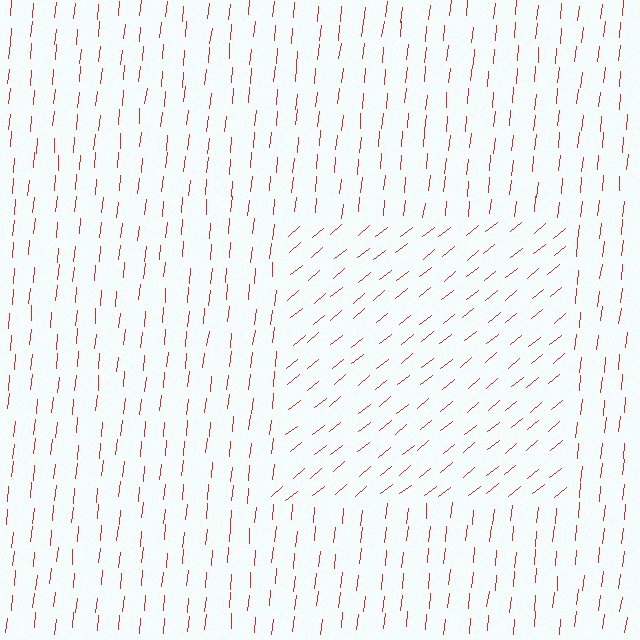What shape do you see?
I see a rectangle.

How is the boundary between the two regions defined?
The boundary is defined purely by a change in line orientation (approximately 45 degrees difference). All lines are the same color and thickness.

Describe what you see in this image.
The image is filled with small red line segments. A rectangle region in the image has lines oriented differently from the surrounding lines, creating a visible texture boundary.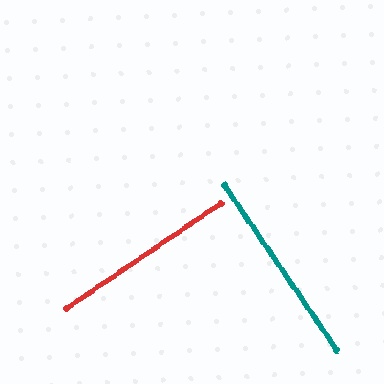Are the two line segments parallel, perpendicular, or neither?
Perpendicular — they meet at approximately 90°.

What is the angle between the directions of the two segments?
Approximately 90 degrees.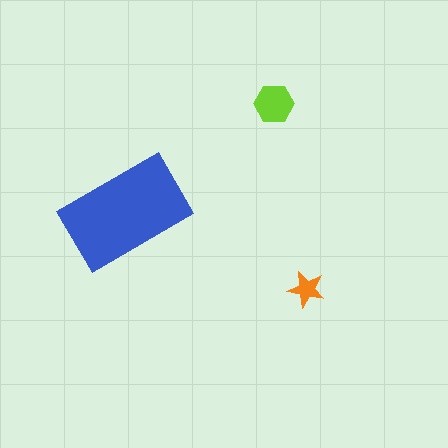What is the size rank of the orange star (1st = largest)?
3rd.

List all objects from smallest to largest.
The orange star, the lime hexagon, the blue rectangle.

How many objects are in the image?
There are 3 objects in the image.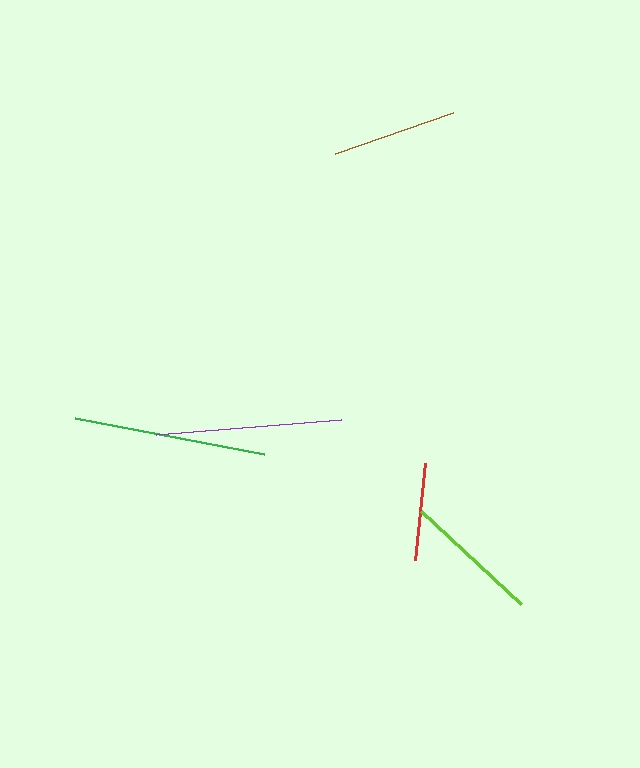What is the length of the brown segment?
The brown segment is approximately 125 pixels long.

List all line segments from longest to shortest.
From longest to shortest: green, purple, lime, brown, red.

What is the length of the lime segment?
The lime segment is approximately 137 pixels long.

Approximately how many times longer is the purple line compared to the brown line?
The purple line is approximately 1.5 times the length of the brown line.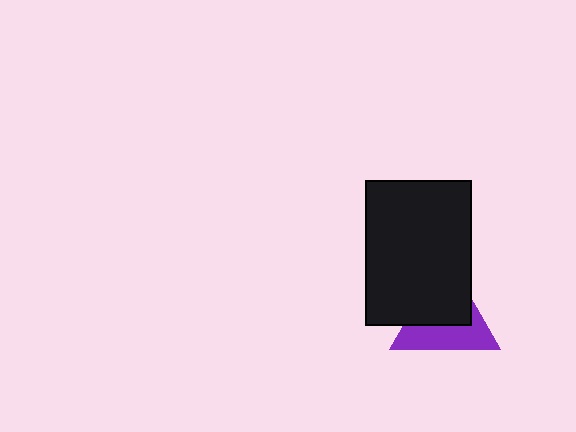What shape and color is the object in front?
The object in front is a black rectangle.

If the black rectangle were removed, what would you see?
You would see the complete purple triangle.